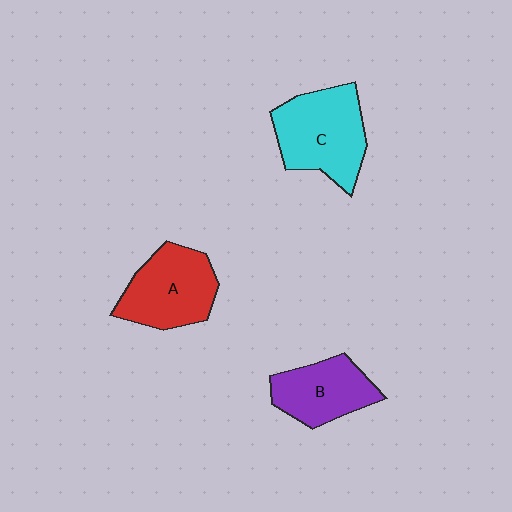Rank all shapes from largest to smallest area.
From largest to smallest: C (cyan), A (red), B (purple).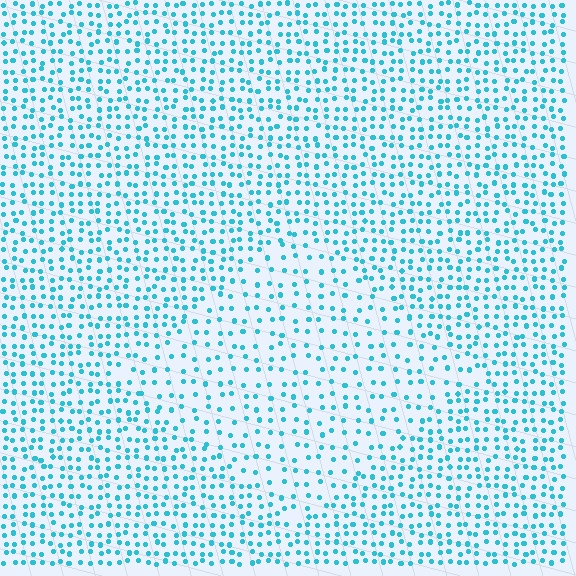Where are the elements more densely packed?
The elements are more densely packed outside the diamond boundary.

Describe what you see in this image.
The image contains small cyan elements arranged at two different densities. A diamond-shaped region is visible where the elements are less densely packed than the surrounding area.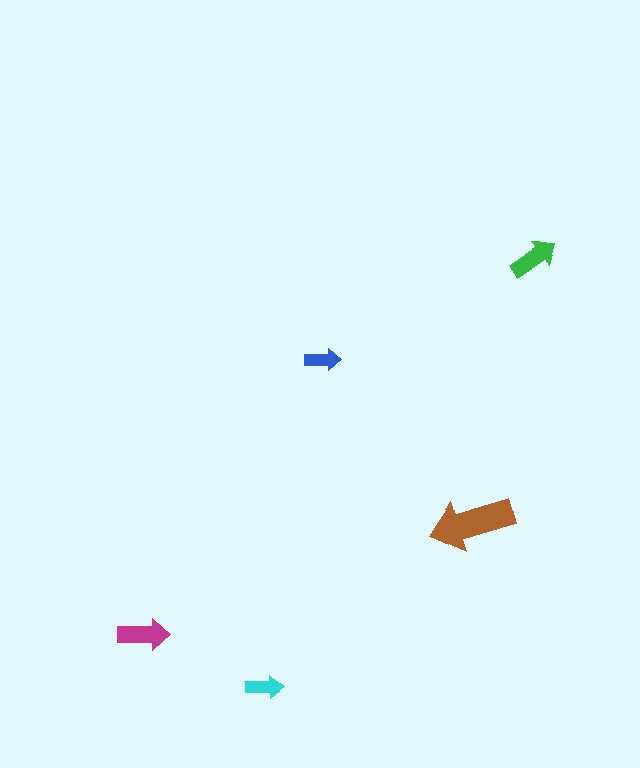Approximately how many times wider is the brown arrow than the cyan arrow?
About 2 times wider.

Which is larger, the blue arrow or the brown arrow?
The brown one.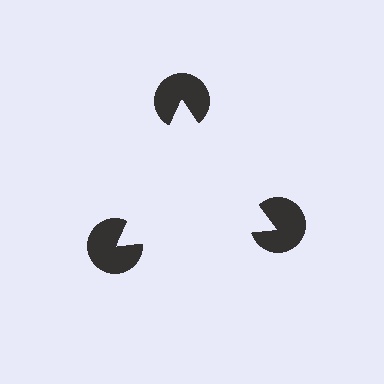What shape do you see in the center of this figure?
An illusory triangle — its edges are inferred from the aligned wedge cuts in the pac-man discs, not physically drawn.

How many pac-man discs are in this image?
There are 3 — one at each vertex of the illusory triangle.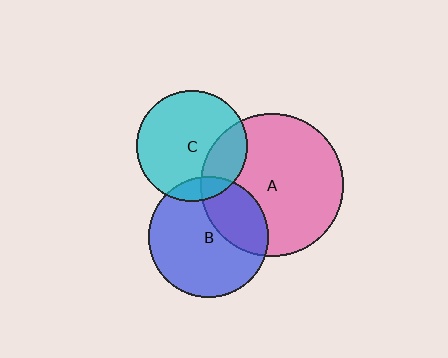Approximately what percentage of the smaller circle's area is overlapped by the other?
Approximately 25%.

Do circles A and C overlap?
Yes.